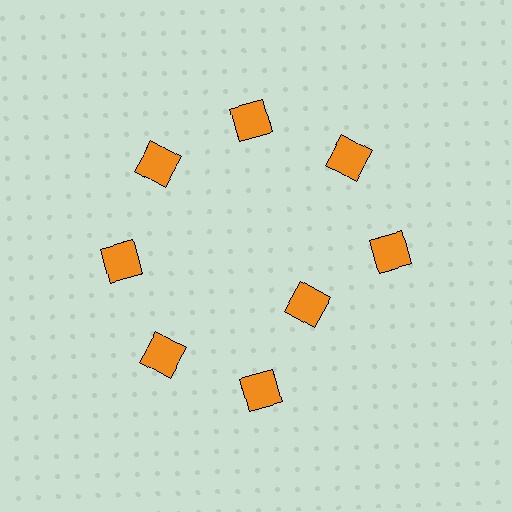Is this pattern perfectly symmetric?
No. The 8 orange diamonds are arranged in a ring, but one element near the 4 o'clock position is pulled inward toward the center, breaking the 8-fold rotational symmetry.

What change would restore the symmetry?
The symmetry would be restored by moving it outward, back onto the ring so that all 8 diamonds sit at equal angles and equal distance from the center.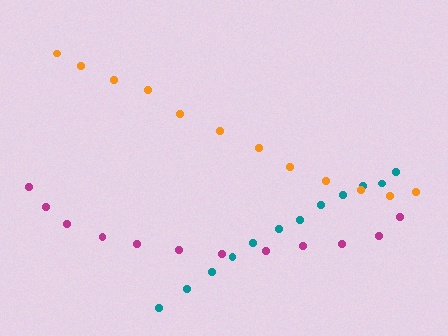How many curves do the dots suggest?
There are 3 distinct paths.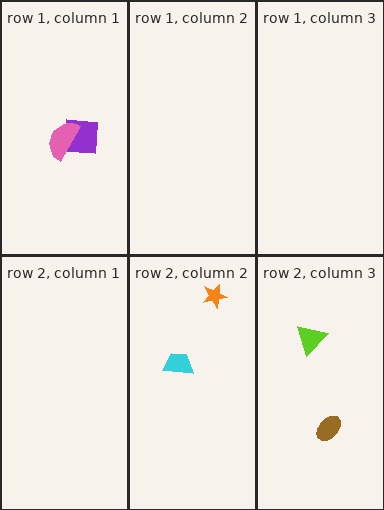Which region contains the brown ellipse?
The row 2, column 3 region.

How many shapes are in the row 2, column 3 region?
2.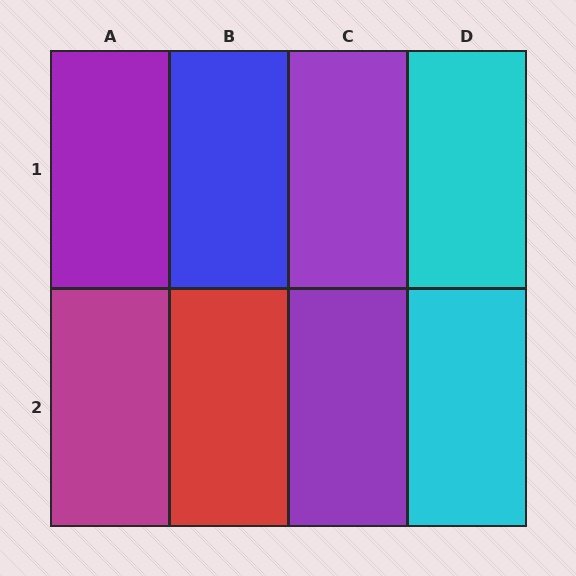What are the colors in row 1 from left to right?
Purple, blue, purple, cyan.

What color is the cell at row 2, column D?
Cyan.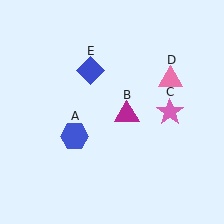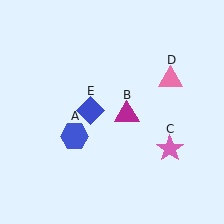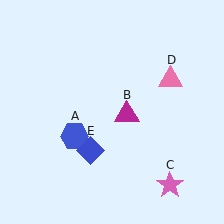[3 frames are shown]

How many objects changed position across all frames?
2 objects changed position: pink star (object C), blue diamond (object E).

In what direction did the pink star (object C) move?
The pink star (object C) moved down.